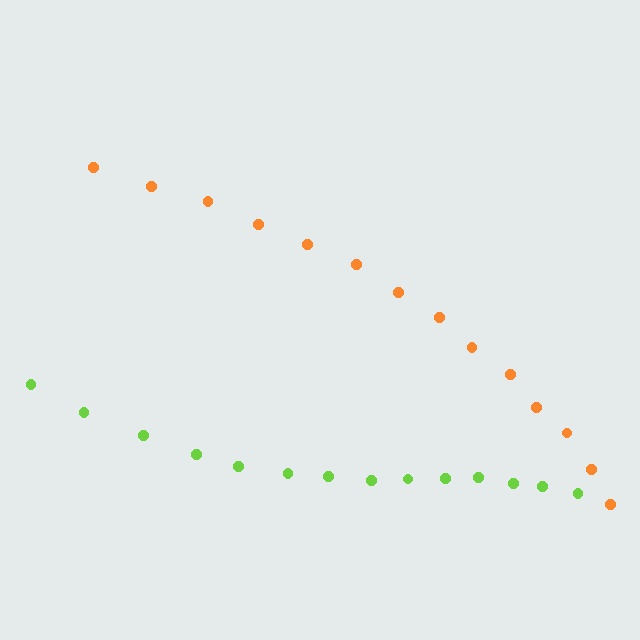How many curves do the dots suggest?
There are 2 distinct paths.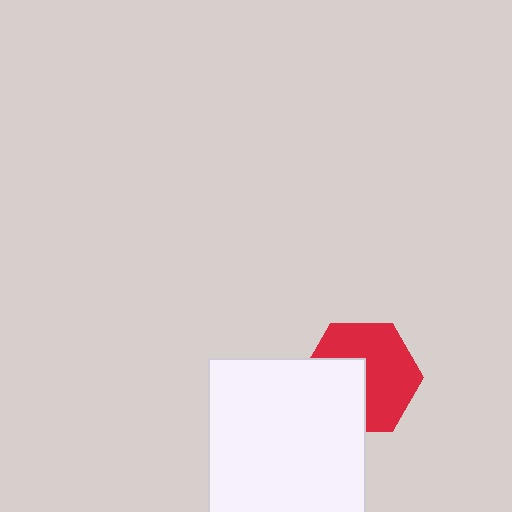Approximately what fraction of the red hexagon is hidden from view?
Roughly 39% of the red hexagon is hidden behind the white square.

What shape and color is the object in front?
The object in front is a white square.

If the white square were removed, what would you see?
You would see the complete red hexagon.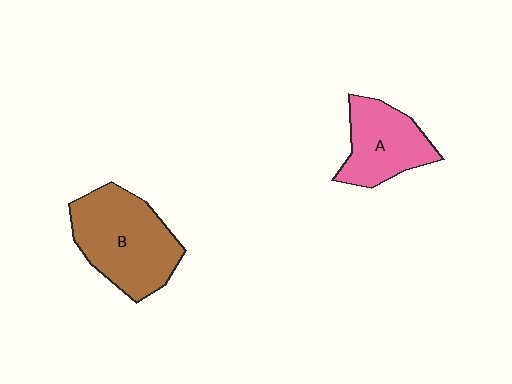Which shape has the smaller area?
Shape A (pink).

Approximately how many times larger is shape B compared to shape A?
Approximately 1.5 times.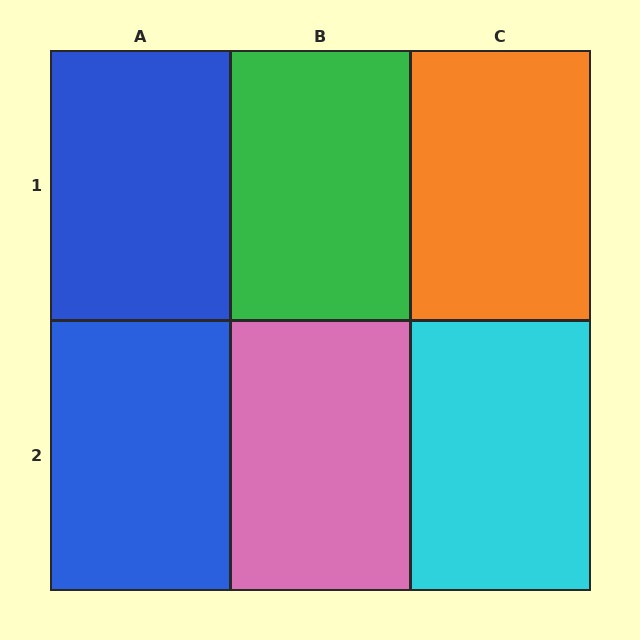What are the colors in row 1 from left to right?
Blue, green, orange.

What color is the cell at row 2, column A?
Blue.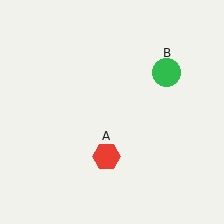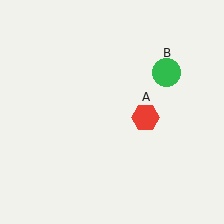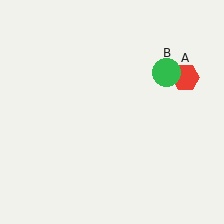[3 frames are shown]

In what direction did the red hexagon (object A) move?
The red hexagon (object A) moved up and to the right.